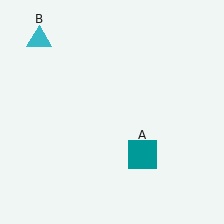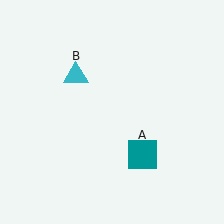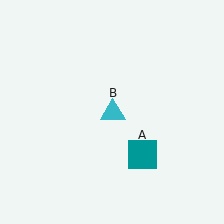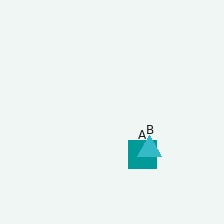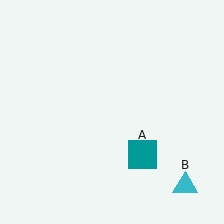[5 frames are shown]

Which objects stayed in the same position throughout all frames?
Teal square (object A) remained stationary.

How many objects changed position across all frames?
1 object changed position: cyan triangle (object B).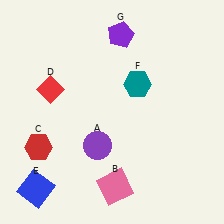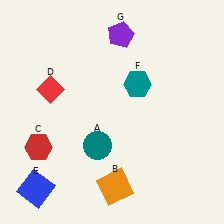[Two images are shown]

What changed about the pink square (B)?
In Image 1, B is pink. In Image 2, it changed to orange.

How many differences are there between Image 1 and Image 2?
There are 2 differences between the two images.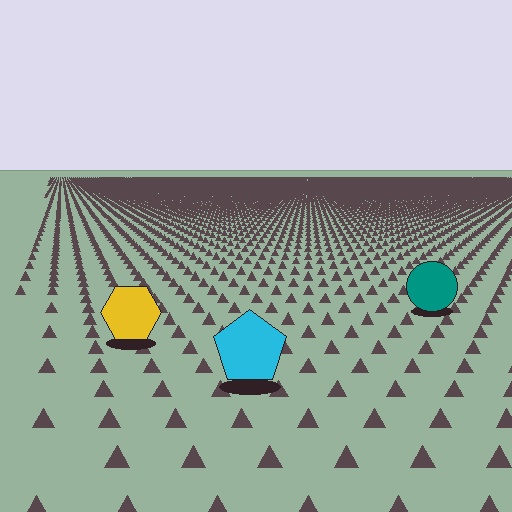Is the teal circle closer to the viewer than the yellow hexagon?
No. The yellow hexagon is closer — you can tell from the texture gradient: the ground texture is coarser near it.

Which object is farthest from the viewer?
The teal circle is farthest from the viewer. It appears smaller and the ground texture around it is denser.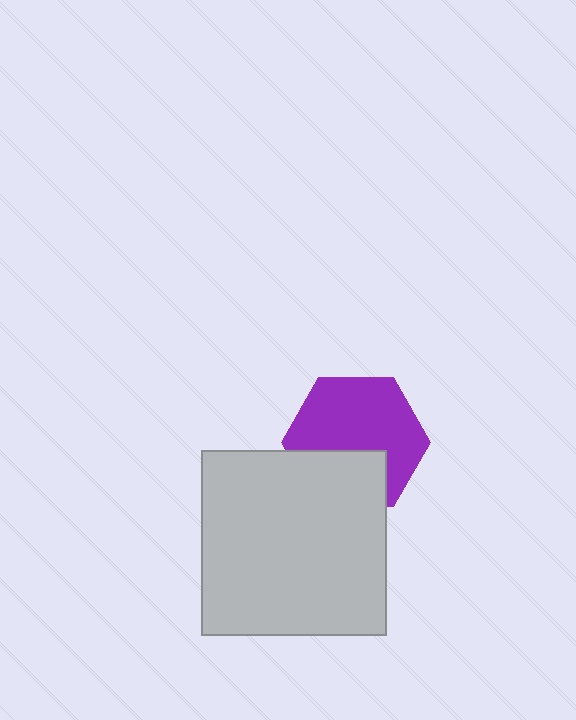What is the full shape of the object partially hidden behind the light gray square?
The partially hidden object is a purple hexagon.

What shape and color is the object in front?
The object in front is a light gray square.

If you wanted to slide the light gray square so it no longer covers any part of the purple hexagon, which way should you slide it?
Slide it down — that is the most direct way to separate the two shapes.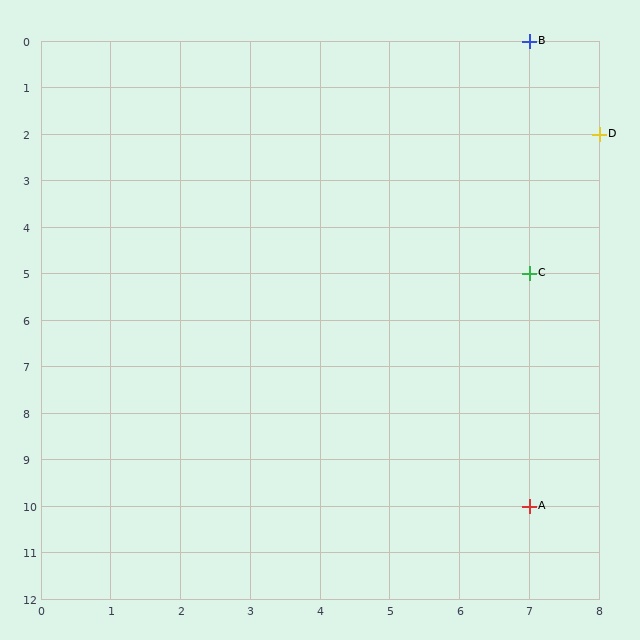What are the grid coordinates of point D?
Point D is at grid coordinates (8, 2).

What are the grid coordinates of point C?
Point C is at grid coordinates (7, 5).